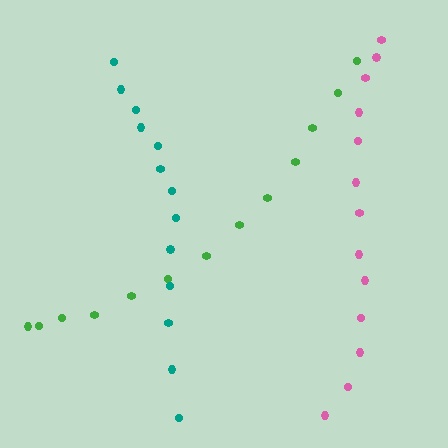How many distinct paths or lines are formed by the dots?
There are 3 distinct paths.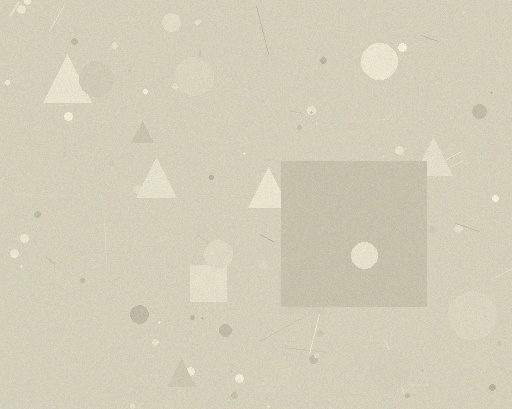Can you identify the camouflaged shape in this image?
The camouflaged shape is a square.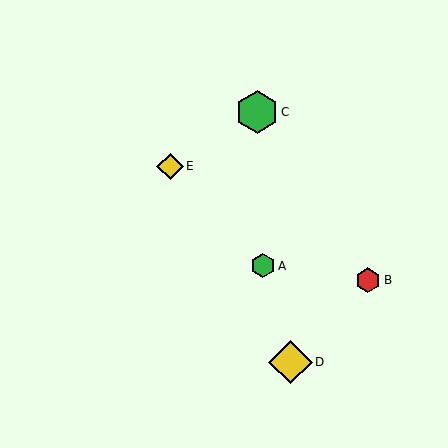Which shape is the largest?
The yellow diamond (labeled D) is the largest.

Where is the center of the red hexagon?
The center of the red hexagon is at (368, 280).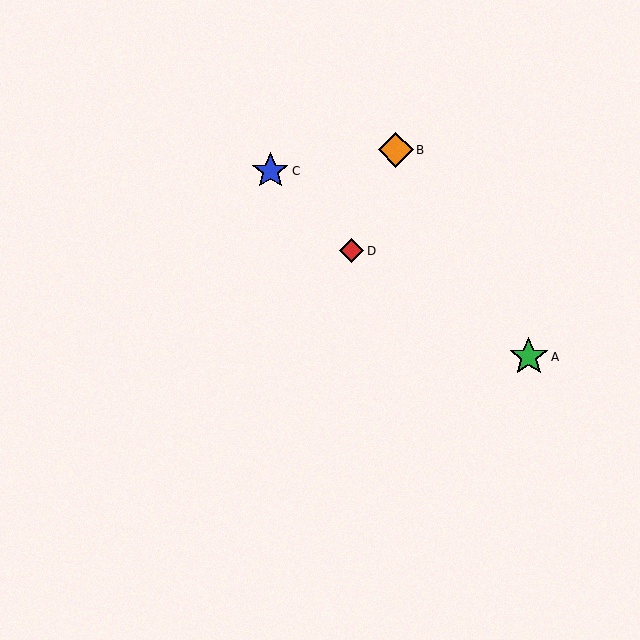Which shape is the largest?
The green star (labeled A) is the largest.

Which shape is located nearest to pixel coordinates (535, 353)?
The green star (labeled A) at (529, 357) is nearest to that location.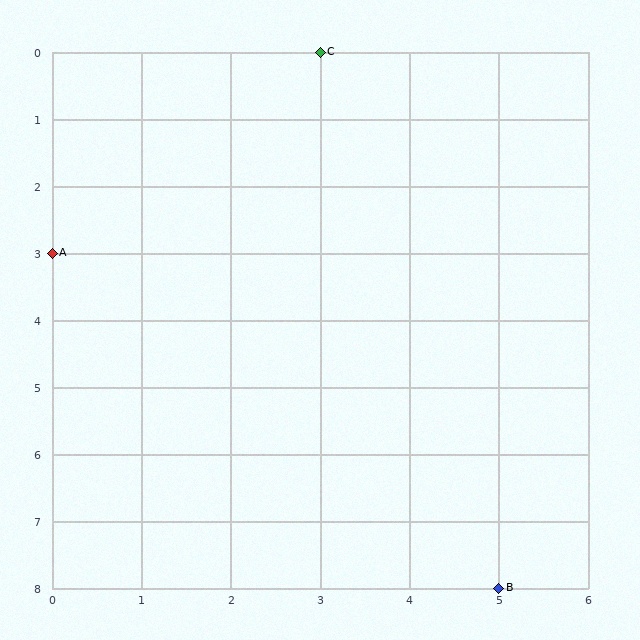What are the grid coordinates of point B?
Point B is at grid coordinates (5, 8).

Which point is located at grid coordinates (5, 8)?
Point B is at (5, 8).